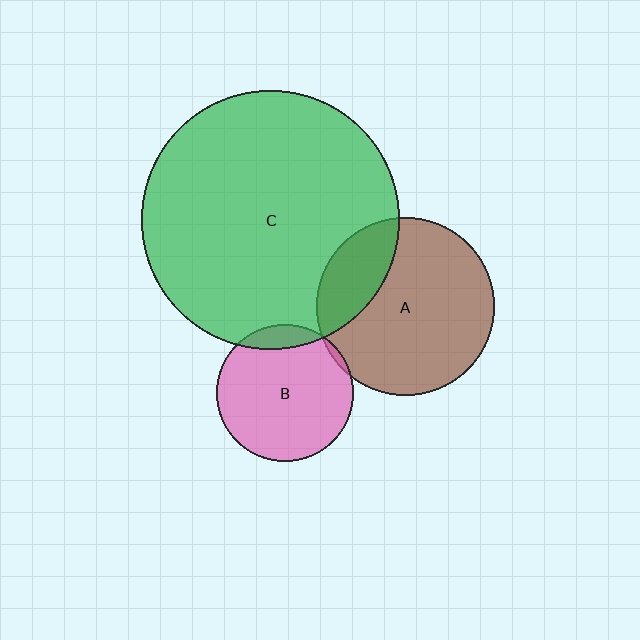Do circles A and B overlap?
Yes.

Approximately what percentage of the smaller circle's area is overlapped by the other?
Approximately 5%.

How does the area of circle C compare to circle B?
Approximately 3.6 times.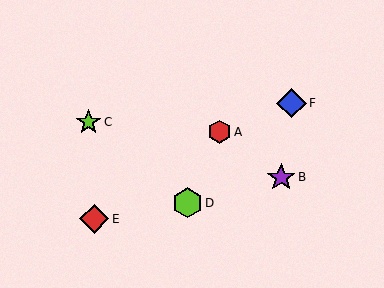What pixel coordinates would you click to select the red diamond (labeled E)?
Click at (94, 219) to select the red diamond E.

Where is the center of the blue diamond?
The center of the blue diamond is at (291, 103).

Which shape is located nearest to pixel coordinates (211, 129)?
The red hexagon (labeled A) at (220, 132) is nearest to that location.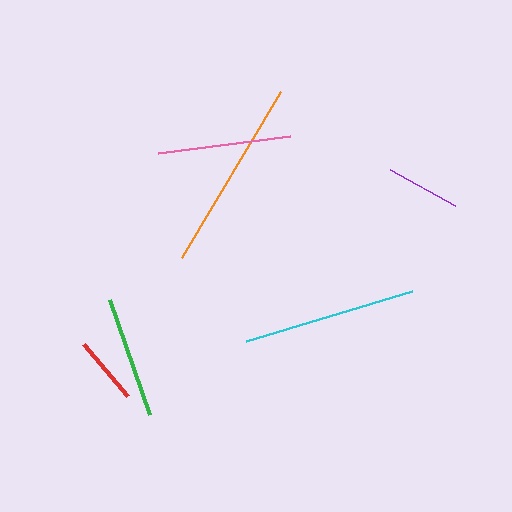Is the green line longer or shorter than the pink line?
The pink line is longer than the green line.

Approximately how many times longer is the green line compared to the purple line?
The green line is approximately 1.6 times the length of the purple line.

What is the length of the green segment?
The green segment is approximately 122 pixels long.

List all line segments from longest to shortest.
From longest to shortest: orange, cyan, pink, green, purple, red.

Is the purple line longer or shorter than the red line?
The purple line is longer than the red line.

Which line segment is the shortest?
The red line is the shortest at approximately 68 pixels.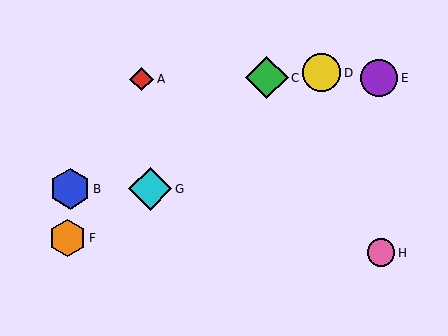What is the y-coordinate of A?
Object A is at y≈79.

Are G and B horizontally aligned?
Yes, both are at y≈189.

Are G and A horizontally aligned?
No, G is at y≈189 and A is at y≈79.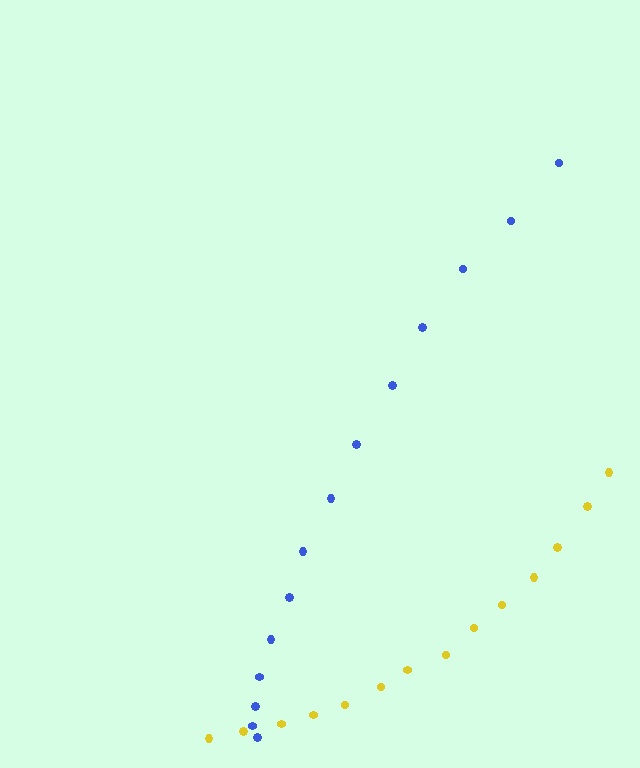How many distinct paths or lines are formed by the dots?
There are 2 distinct paths.